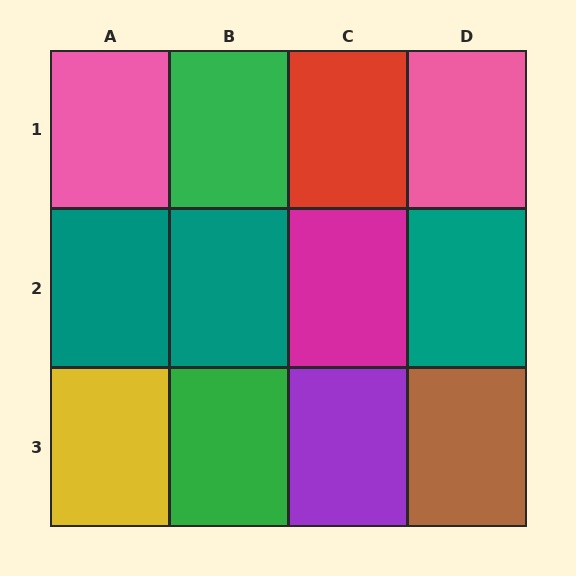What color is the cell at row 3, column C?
Purple.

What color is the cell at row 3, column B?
Green.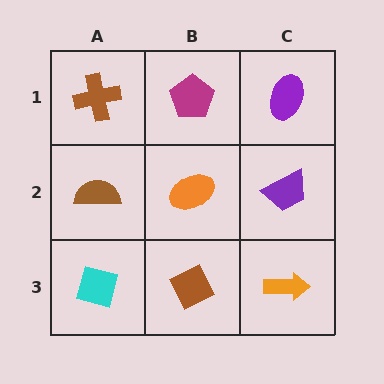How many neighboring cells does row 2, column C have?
3.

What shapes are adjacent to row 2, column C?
A purple ellipse (row 1, column C), an orange arrow (row 3, column C), an orange ellipse (row 2, column B).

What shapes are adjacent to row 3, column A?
A brown semicircle (row 2, column A), a brown diamond (row 3, column B).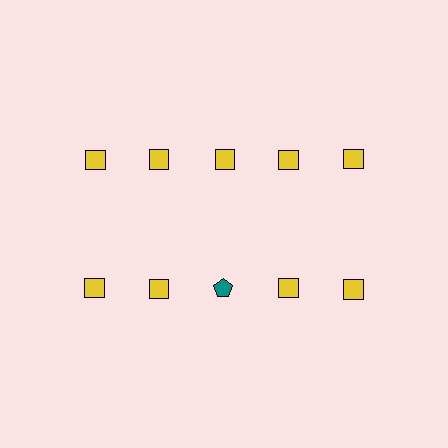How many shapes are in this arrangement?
There are 10 shapes arranged in a grid pattern.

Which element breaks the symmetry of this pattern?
The teal pentagon in the second row, center column breaks the symmetry. All other shapes are yellow squares.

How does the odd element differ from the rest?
It differs in both color (teal instead of yellow) and shape (pentagon instead of square).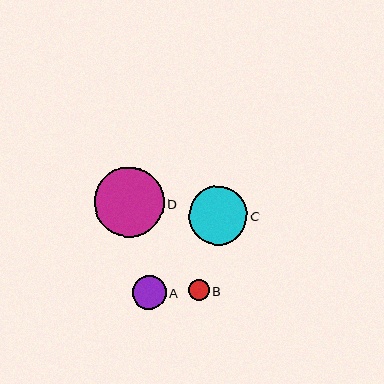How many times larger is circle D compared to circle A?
Circle D is approximately 2.0 times the size of circle A.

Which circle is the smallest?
Circle B is the smallest with a size of approximately 20 pixels.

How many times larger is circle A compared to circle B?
Circle A is approximately 1.7 times the size of circle B.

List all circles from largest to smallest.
From largest to smallest: D, C, A, B.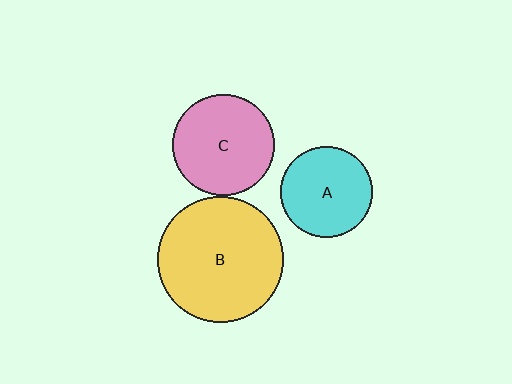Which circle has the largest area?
Circle B (yellow).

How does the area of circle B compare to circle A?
Approximately 1.9 times.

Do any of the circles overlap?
No, none of the circles overlap.